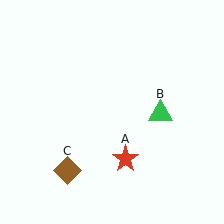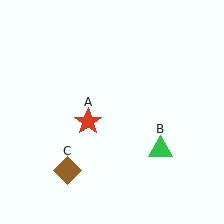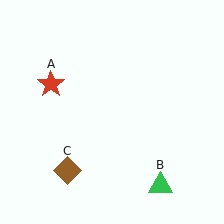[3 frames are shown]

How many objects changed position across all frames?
2 objects changed position: red star (object A), green triangle (object B).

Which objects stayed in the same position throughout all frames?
Brown diamond (object C) remained stationary.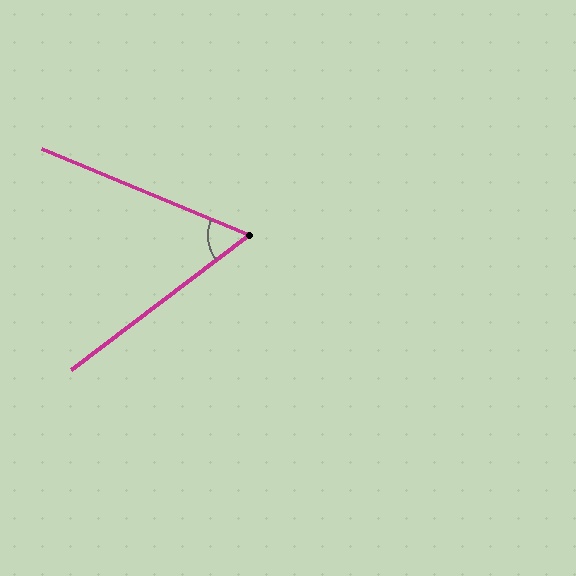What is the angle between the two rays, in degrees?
Approximately 60 degrees.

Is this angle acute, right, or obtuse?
It is acute.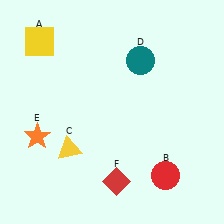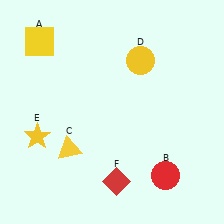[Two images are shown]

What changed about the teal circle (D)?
In Image 1, D is teal. In Image 2, it changed to yellow.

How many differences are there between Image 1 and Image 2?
There are 2 differences between the two images.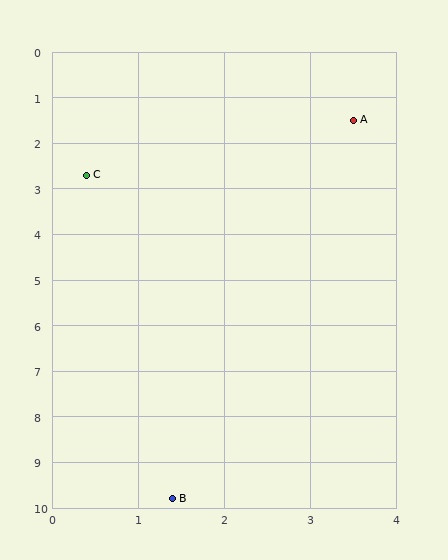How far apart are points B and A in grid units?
Points B and A are about 8.6 grid units apart.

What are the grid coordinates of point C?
Point C is at approximately (0.4, 2.7).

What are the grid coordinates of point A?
Point A is at approximately (3.5, 1.5).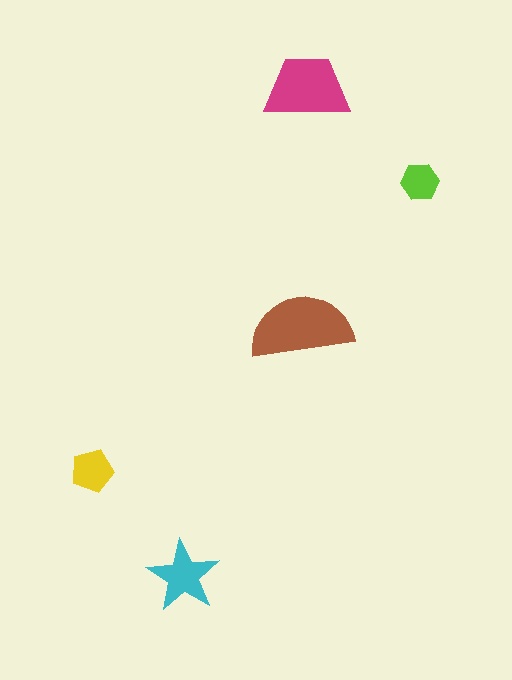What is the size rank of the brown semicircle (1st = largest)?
1st.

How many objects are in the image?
There are 5 objects in the image.